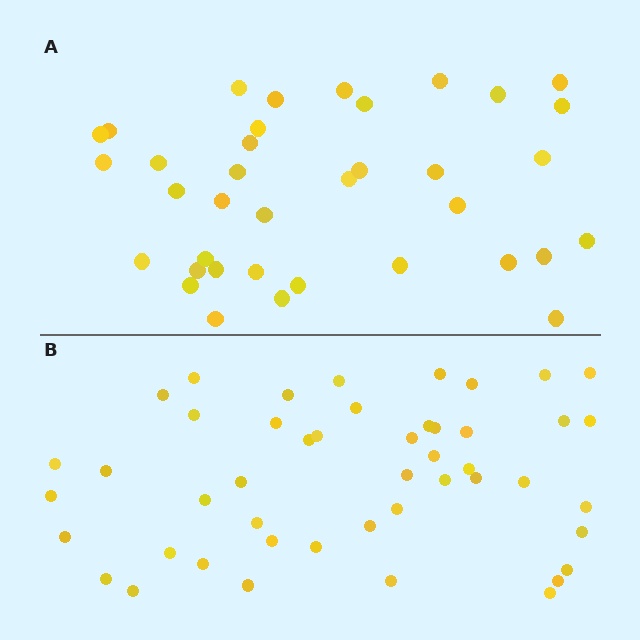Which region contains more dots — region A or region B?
Region B (the bottom region) has more dots.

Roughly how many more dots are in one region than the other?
Region B has roughly 10 or so more dots than region A.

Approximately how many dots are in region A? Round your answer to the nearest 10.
About 40 dots. (The exact count is 37, which rounds to 40.)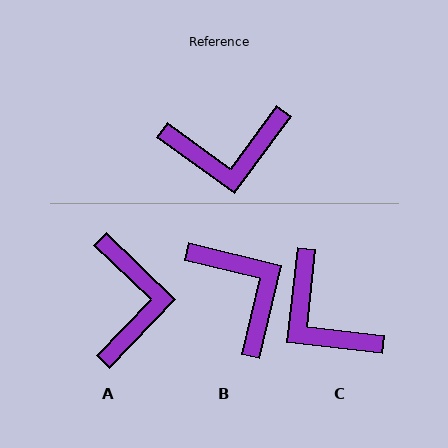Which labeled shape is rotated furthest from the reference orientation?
B, about 113 degrees away.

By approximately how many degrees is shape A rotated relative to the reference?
Approximately 82 degrees counter-clockwise.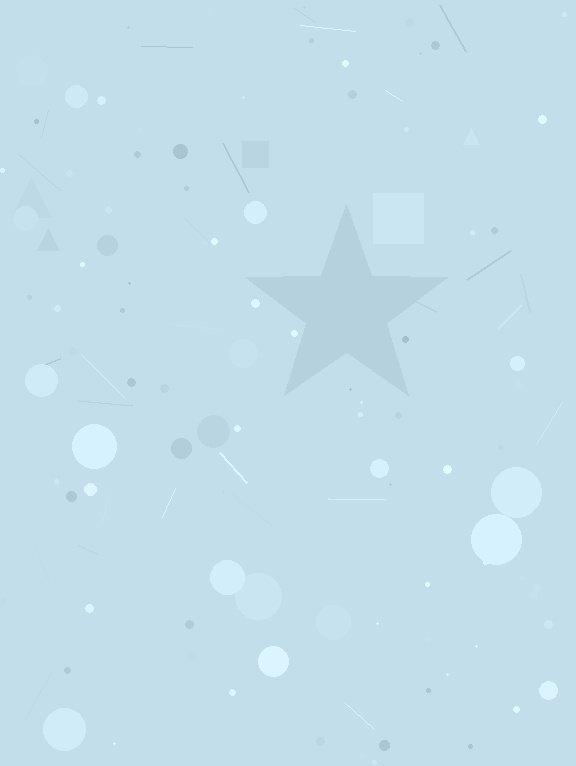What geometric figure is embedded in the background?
A star is embedded in the background.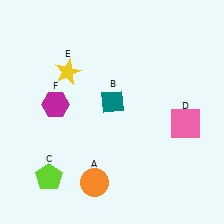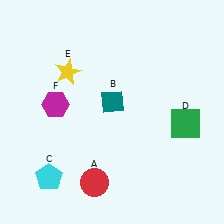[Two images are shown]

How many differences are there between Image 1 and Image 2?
There are 3 differences between the two images.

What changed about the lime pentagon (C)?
In Image 1, C is lime. In Image 2, it changed to cyan.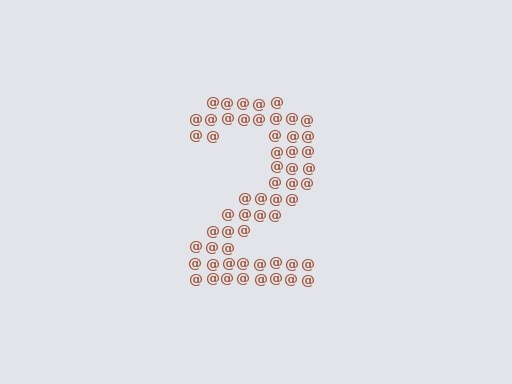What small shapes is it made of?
It is made of small at signs.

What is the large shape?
The large shape is the digit 2.